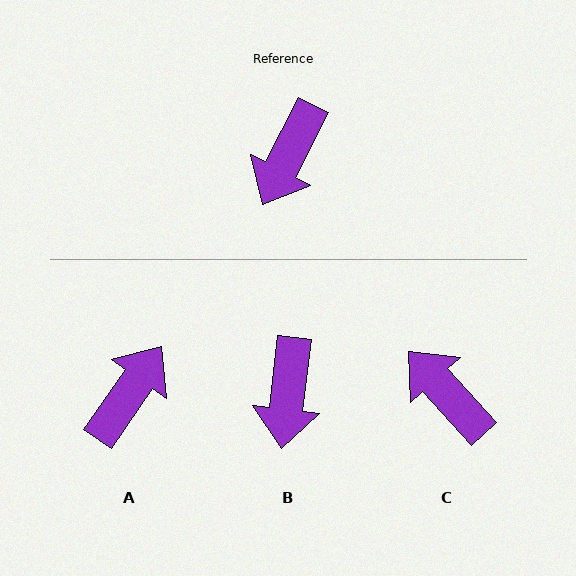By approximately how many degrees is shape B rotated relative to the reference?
Approximately 20 degrees counter-clockwise.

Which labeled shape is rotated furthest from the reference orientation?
A, about 172 degrees away.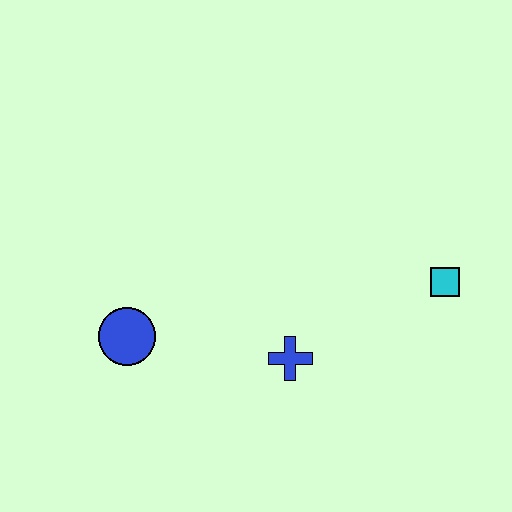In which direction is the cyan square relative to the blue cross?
The cyan square is to the right of the blue cross.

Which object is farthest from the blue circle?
The cyan square is farthest from the blue circle.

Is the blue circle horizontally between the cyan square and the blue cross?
No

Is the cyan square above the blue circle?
Yes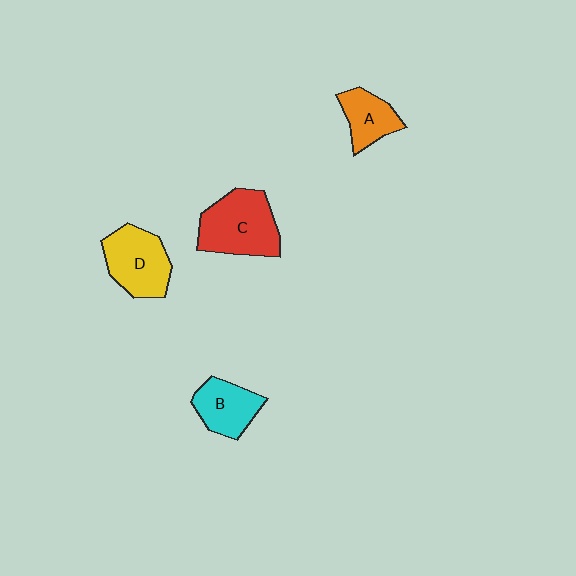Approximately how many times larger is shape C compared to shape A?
Approximately 1.8 times.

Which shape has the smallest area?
Shape A (orange).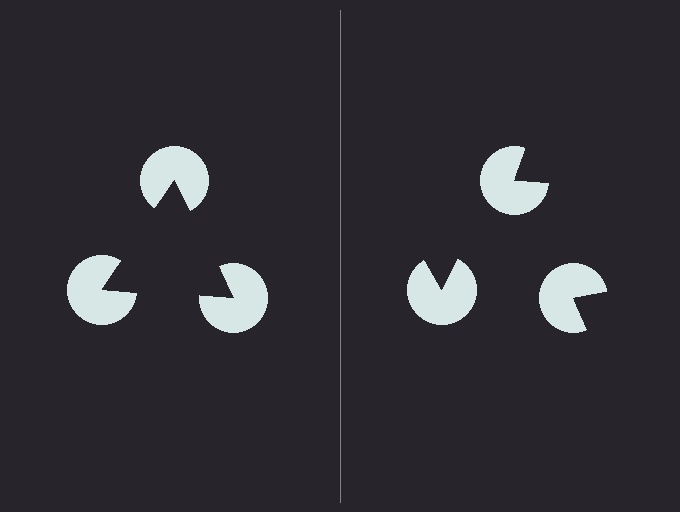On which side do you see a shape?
An illusory triangle appears on the left side. On the right side the wedge cuts are rotated, so no coherent shape forms.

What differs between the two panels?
The pac-man discs are positioned identically on both sides; only the wedge orientations differ. On the left they align to a triangle; on the right they are misaligned.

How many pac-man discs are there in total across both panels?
6 — 3 on each side.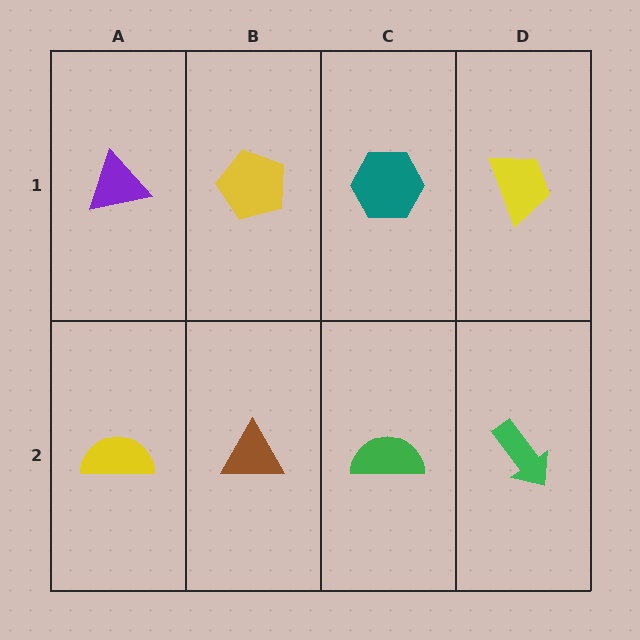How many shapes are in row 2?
4 shapes.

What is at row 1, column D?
A yellow trapezoid.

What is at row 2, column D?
A green arrow.